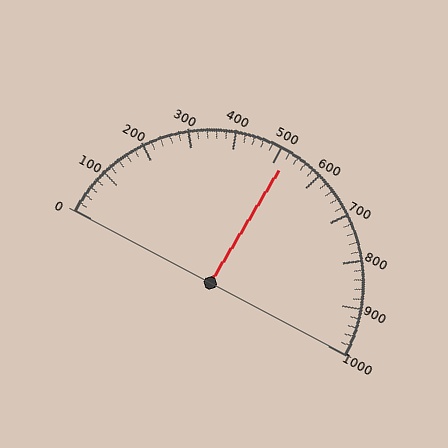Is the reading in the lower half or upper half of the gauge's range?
The reading is in the upper half of the range (0 to 1000).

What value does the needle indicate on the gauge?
The needle indicates approximately 520.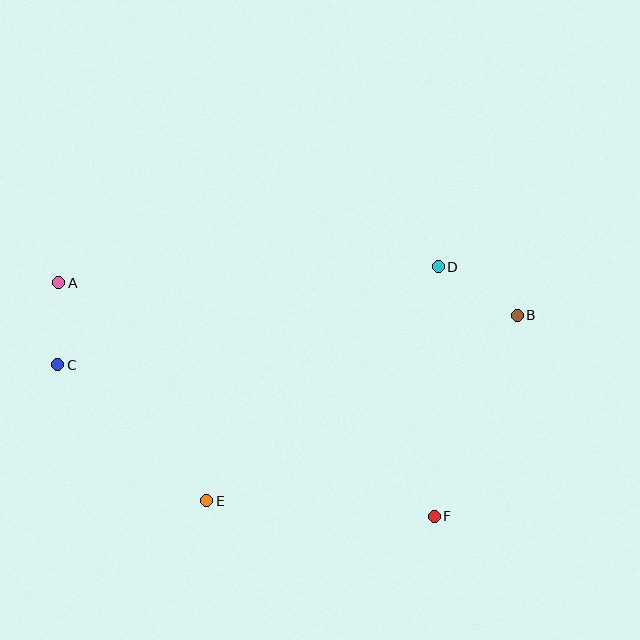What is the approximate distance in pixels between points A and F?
The distance between A and F is approximately 442 pixels.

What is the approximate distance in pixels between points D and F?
The distance between D and F is approximately 250 pixels.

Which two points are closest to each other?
Points A and C are closest to each other.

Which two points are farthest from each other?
Points B and C are farthest from each other.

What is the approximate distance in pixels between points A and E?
The distance between A and E is approximately 263 pixels.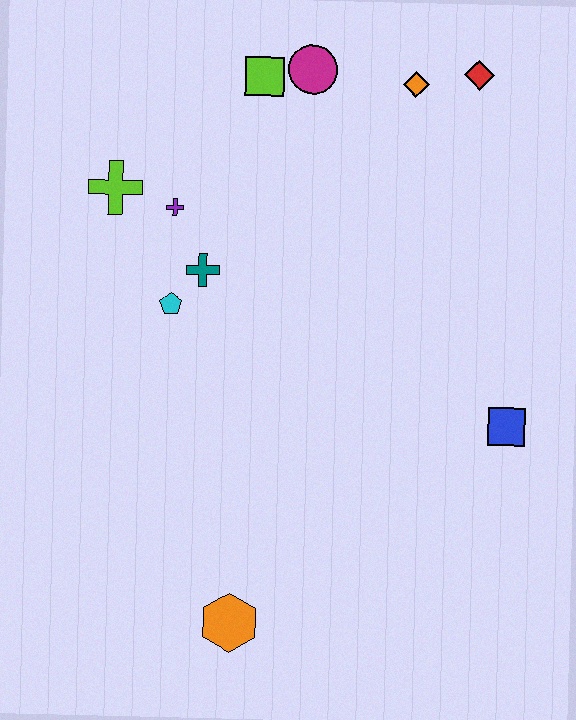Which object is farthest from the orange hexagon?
The red diamond is farthest from the orange hexagon.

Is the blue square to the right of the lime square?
Yes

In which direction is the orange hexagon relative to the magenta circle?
The orange hexagon is below the magenta circle.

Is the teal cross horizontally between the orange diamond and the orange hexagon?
No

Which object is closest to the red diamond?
The orange diamond is closest to the red diamond.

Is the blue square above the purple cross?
No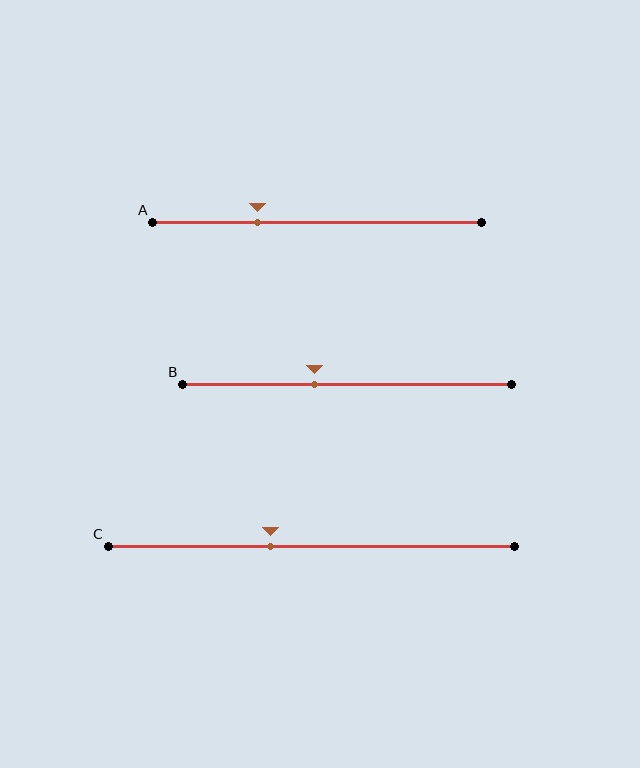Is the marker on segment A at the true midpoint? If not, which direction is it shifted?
No, the marker on segment A is shifted to the left by about 18% of the segment length.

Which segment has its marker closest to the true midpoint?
Segment B has its marker closest to the true midpoint.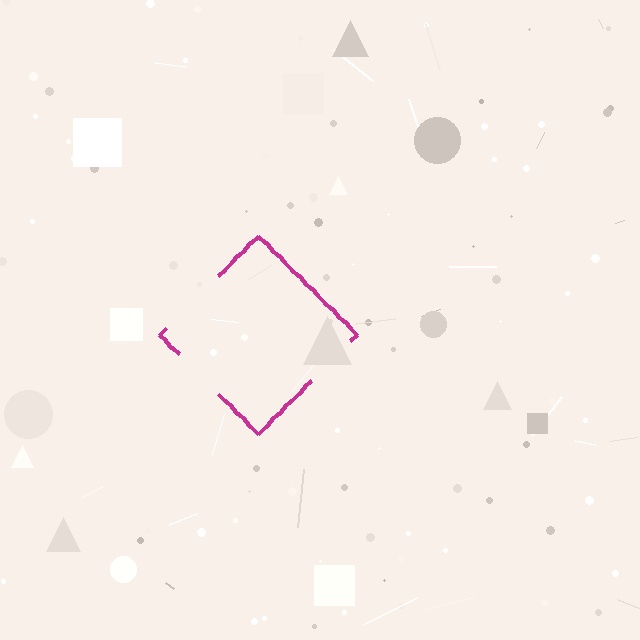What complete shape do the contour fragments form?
The contour fragments form a diamond.